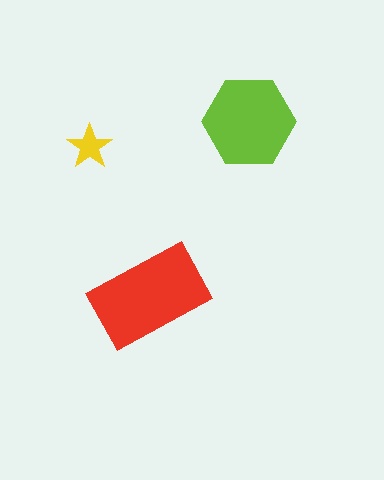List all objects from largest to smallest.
The red rectangle, the lime hexagon, the yellow star.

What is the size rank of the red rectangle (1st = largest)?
1st.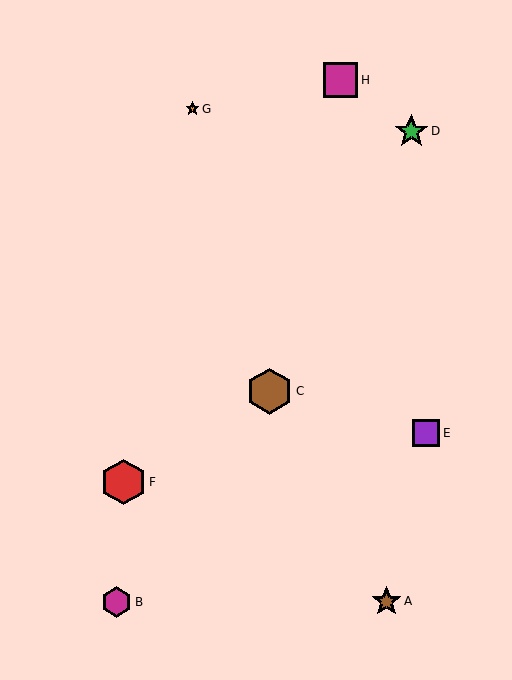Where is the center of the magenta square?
The center of the magenta square is at (340, 80).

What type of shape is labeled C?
Shape C is a brown hexagon.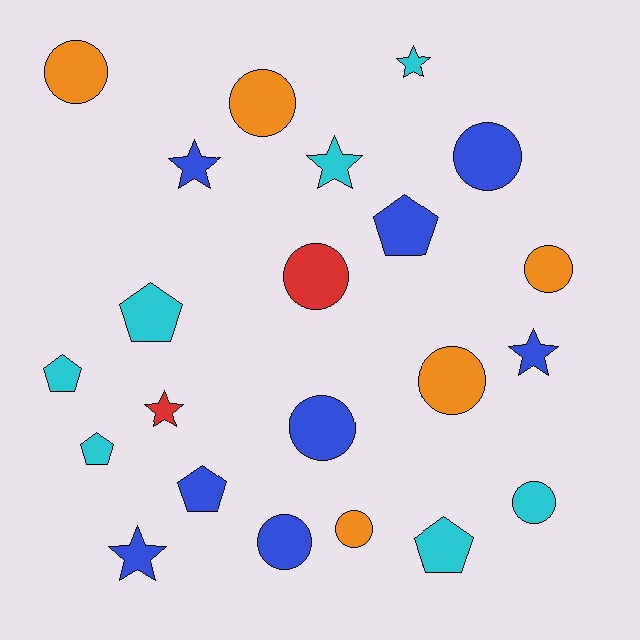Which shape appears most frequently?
Circle, with 10 objects.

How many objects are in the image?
There are 22 objects.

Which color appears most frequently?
Blue, with 8 objects.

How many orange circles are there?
There are 5 orange circles.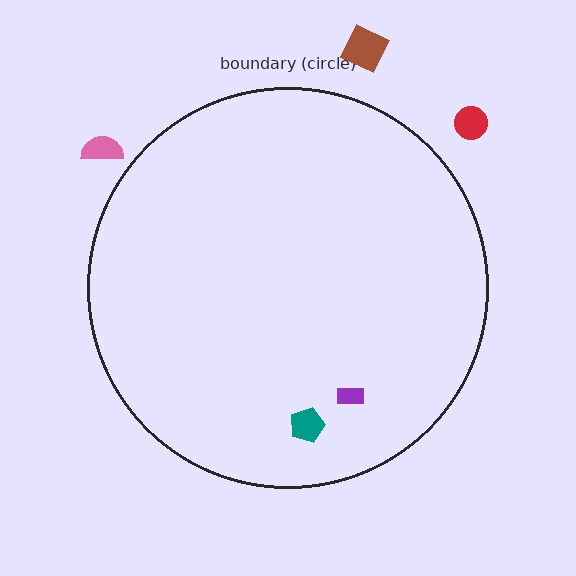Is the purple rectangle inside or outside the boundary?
Inside.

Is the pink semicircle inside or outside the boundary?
Outside.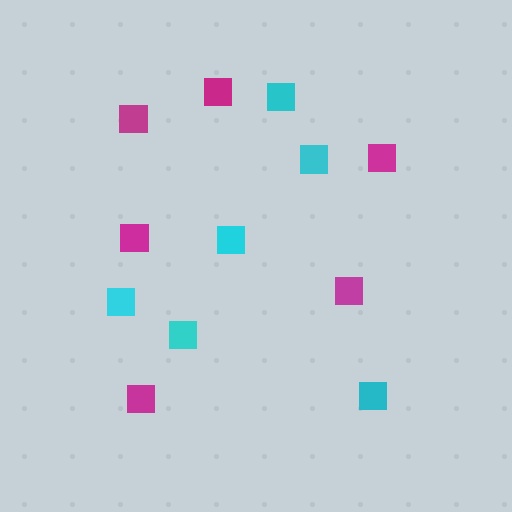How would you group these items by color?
There are 2 groups: one group of cyan squares (6) and one group of magenta squares (6).